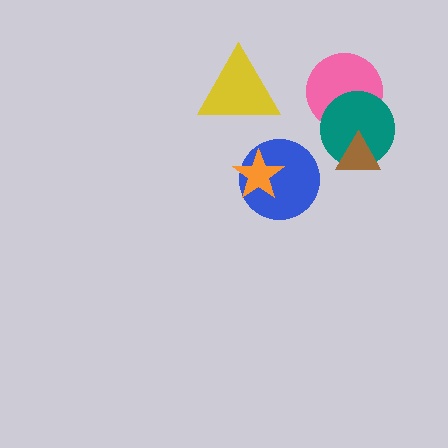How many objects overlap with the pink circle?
1 object overlaps with the pink circle.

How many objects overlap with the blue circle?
1 object overlaps with the blue circle.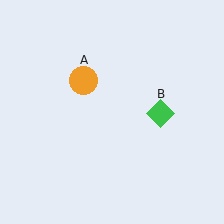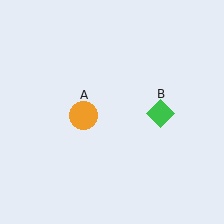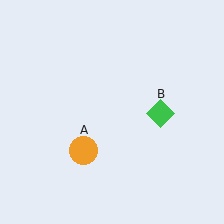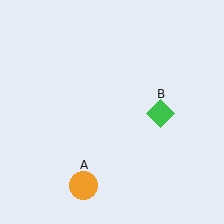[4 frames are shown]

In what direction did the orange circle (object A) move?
The orange circle (object A) moved down.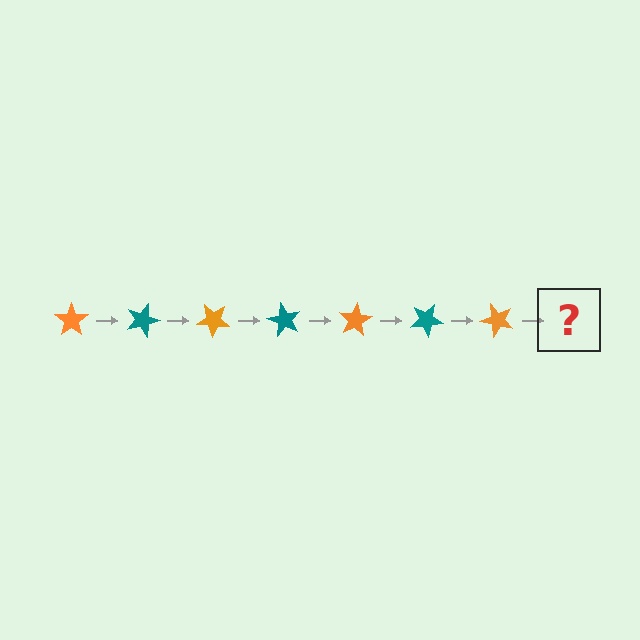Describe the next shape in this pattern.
It should be a teal star, rotated 140 degrees from the start.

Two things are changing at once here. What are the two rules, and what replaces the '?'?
The two rules are that it rotates 20 degrees each step and the color cycles through orange and teal. The '?' should be a teal star, rotated 140 degrees from the start.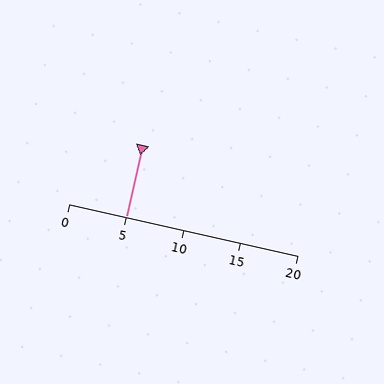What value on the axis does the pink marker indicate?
The marker indicates approximately 5.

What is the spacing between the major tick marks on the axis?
The major ticks are spaced 5 apart.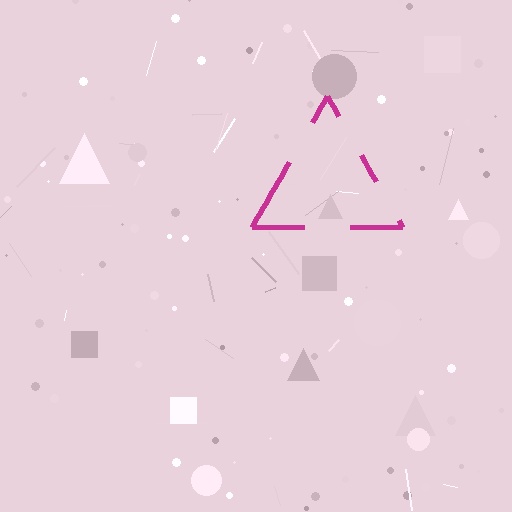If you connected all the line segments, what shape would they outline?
They would outline a triangle.